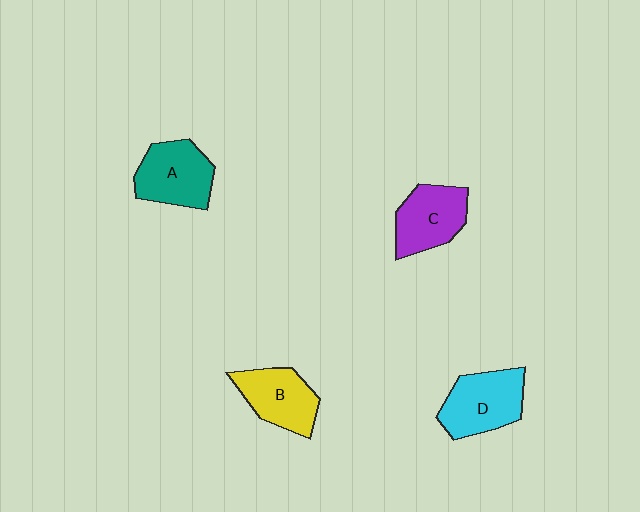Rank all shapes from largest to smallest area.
From largest to smallest: D (cyan), A (teal), C (purple), B (yellow).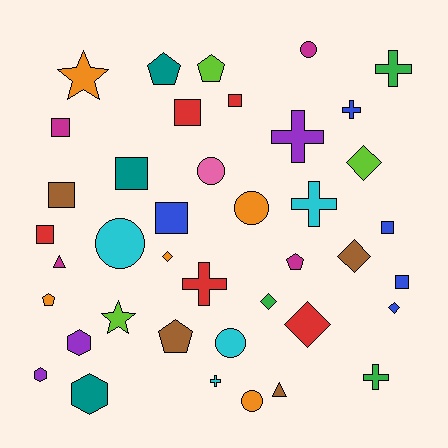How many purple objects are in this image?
There are 3 purple objects.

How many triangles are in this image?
There are 2 triangles.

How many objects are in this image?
There are 40 objects.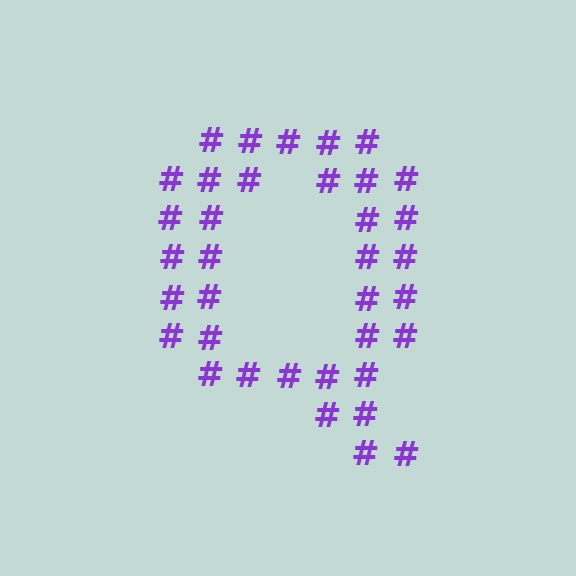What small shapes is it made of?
It is made of small hash symbols.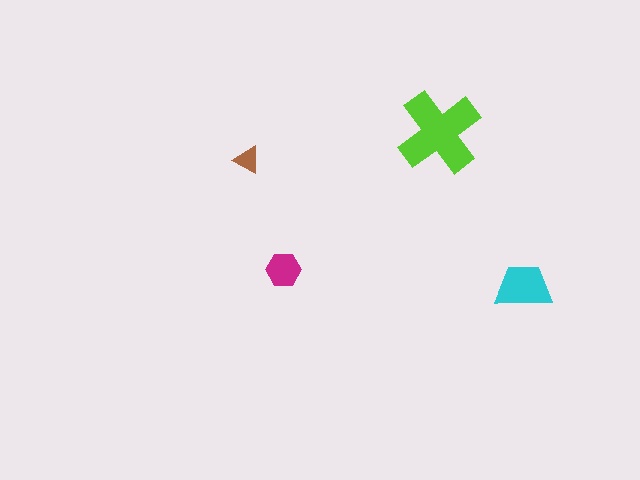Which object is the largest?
The lime cross.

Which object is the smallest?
The brown triangle.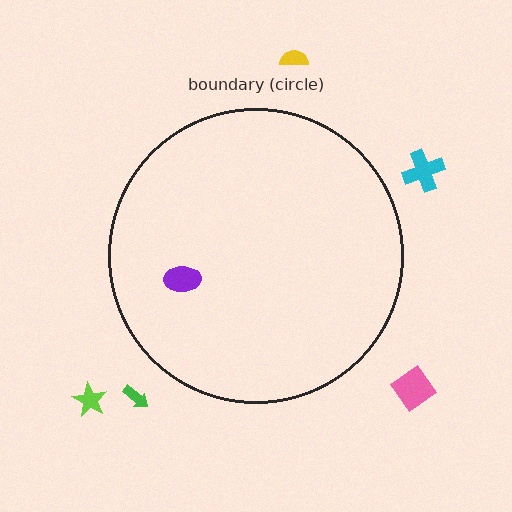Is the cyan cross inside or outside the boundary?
Outside.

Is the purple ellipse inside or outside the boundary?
Inside.